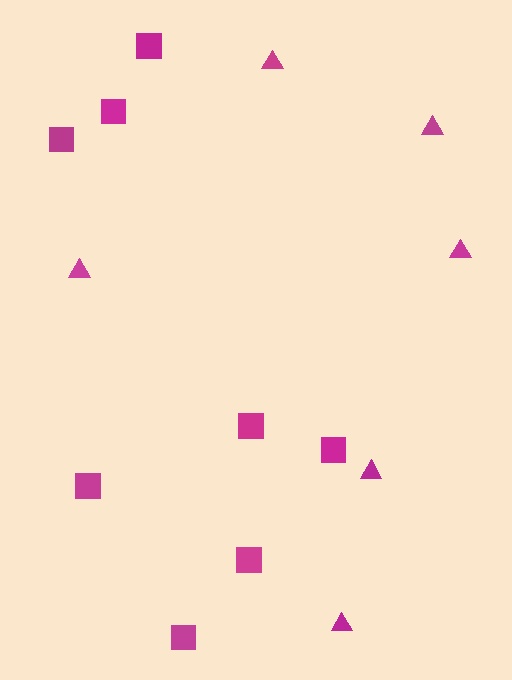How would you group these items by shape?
There are 2 groups: one group of triangles (6) and one group of squares (8).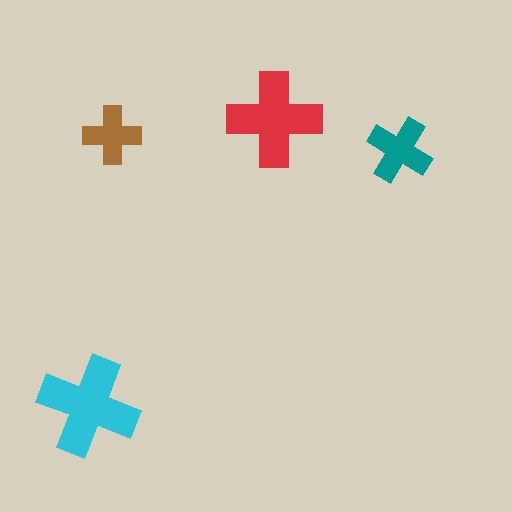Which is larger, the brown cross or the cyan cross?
The cyan one.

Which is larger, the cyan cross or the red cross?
The cyan one.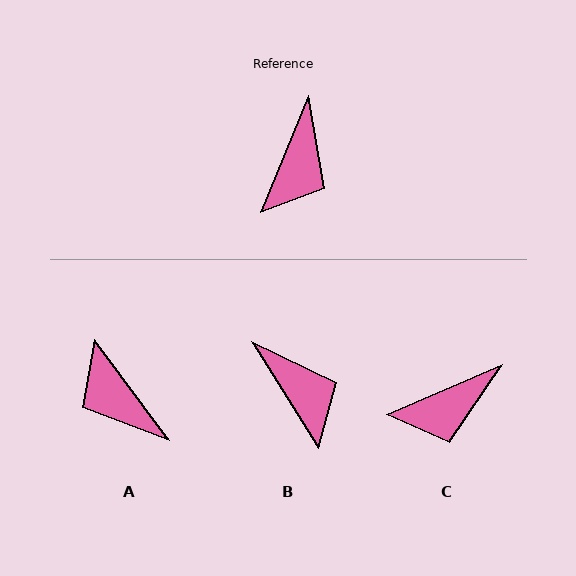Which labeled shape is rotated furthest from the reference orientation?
A, about 121 degrees away.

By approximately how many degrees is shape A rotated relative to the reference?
Approximately 121 degrees clockwise.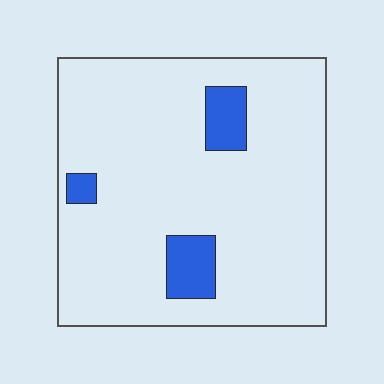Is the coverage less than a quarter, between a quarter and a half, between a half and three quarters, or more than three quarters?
Less than a quarter.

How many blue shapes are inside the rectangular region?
3.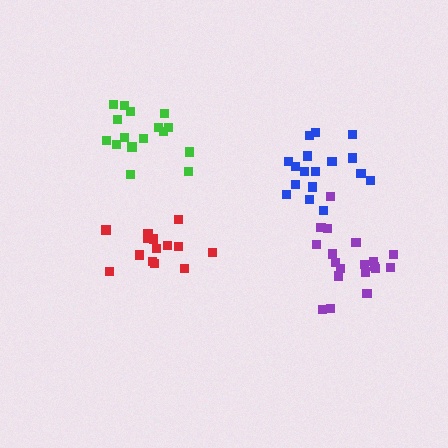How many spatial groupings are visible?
There are 4 spatial groupings.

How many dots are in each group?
Group 1: 14 dots, Group 2: 17 dots, Group 3: 19 dots, Group 4: 16 dots (66 total).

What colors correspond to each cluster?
The clusters are colored: red, blue, purple, green.